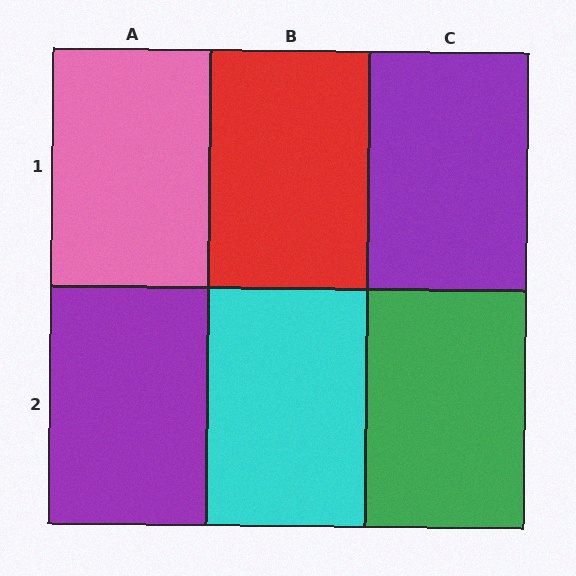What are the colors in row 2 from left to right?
Purple, cyan, green.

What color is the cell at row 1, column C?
Purple.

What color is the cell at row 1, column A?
Pink.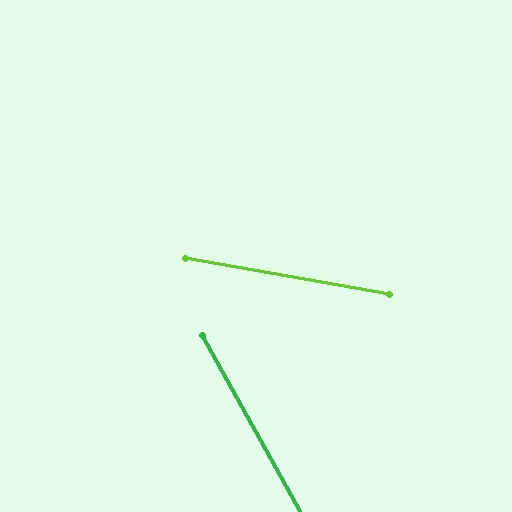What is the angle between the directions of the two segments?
Approximately 51 degrees.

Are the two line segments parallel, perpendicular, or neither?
Neither parallel nor perpendicular — they differ by about 51°.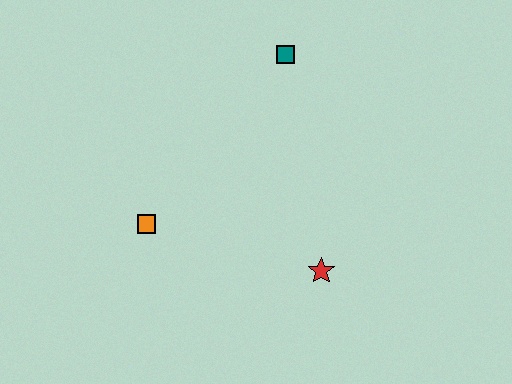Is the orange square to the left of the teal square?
Yes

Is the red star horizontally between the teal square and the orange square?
No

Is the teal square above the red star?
Yes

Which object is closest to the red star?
The orange square is closest to the red star.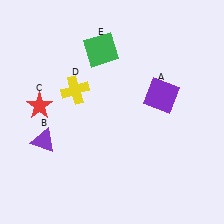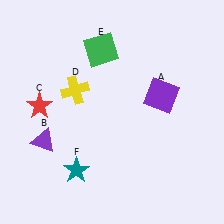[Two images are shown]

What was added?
A teal star (F) was added in Image 2.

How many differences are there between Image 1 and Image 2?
There is 1 difference between the two images.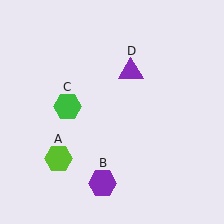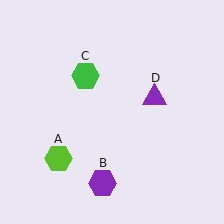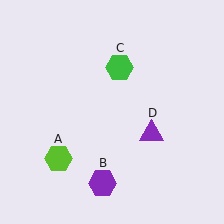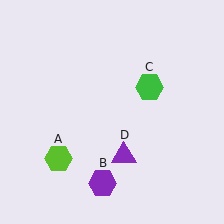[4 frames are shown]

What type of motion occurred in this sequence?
The green hexagon (object C), purple triangle (object D) rotated clockwise around the center of the scene.